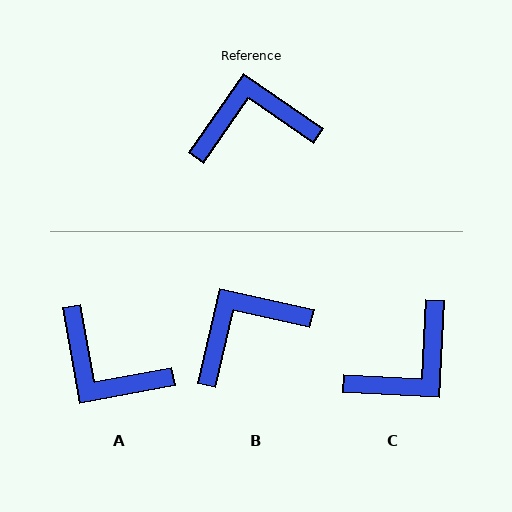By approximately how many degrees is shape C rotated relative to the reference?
Approximately 148 degrees clockwise.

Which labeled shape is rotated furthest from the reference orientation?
C, about 148 degrees away.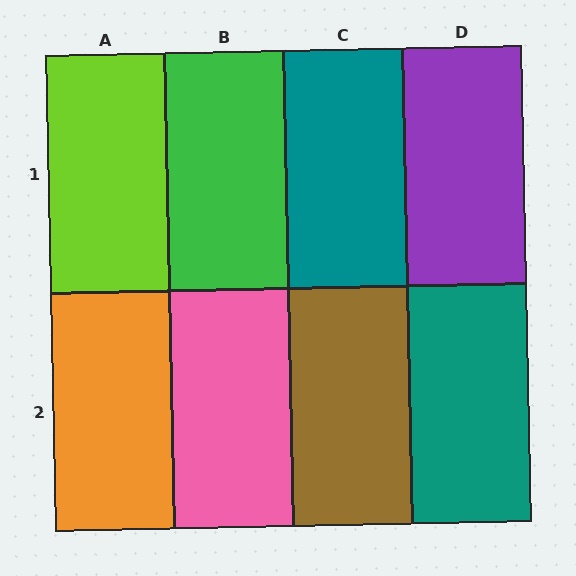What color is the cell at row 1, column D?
Purple.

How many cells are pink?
1 cell is pink.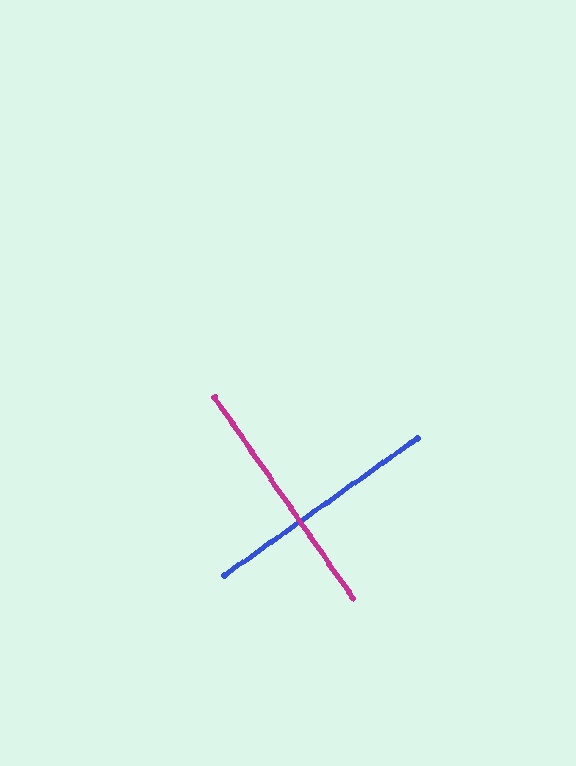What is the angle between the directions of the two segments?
Approximately 89 degrees.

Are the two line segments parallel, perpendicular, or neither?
Perpendicular — they meet at approximately 89°.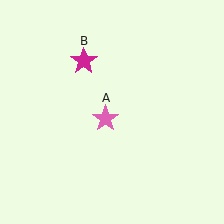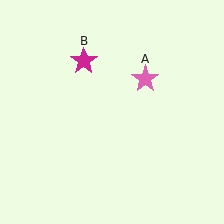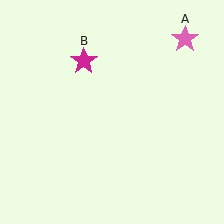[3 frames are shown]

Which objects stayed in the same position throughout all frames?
Magenta star (object B) remained stationary.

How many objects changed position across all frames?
1 object changed position: pink star (object A).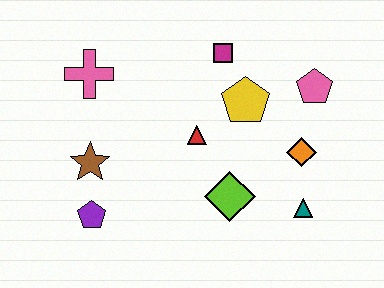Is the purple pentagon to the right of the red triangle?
No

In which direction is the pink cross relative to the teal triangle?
The pink cross is to the left of the teal triangle.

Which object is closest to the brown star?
The purple pentagon is closest to the brown star.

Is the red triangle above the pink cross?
No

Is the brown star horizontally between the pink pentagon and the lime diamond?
No